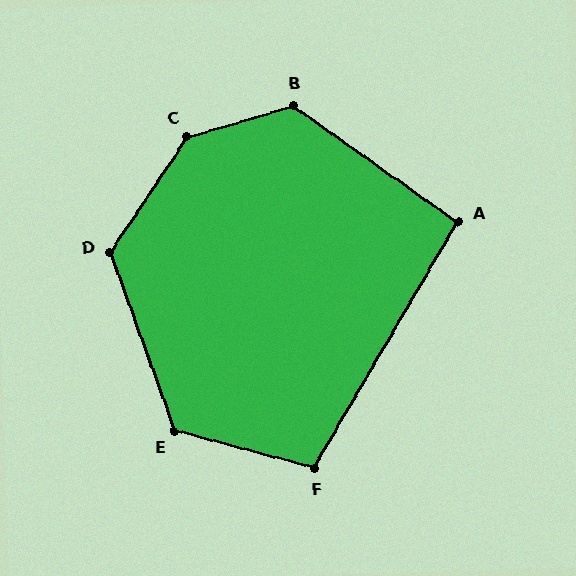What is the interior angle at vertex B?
Approximately 129 degrees (obtuse).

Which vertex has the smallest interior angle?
A, at approximately 95 degrees.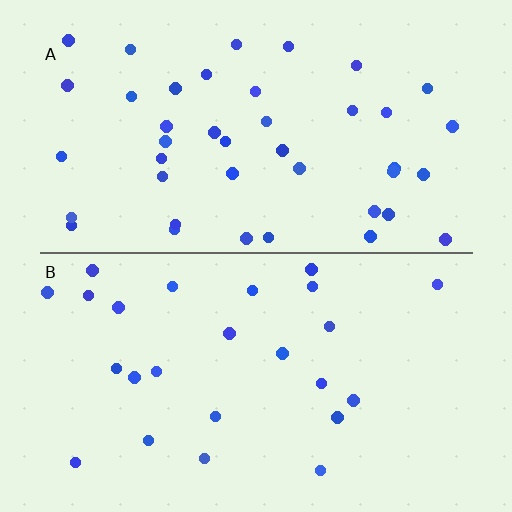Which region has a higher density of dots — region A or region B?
A (the top).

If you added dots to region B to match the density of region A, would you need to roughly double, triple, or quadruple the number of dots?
Approximately double.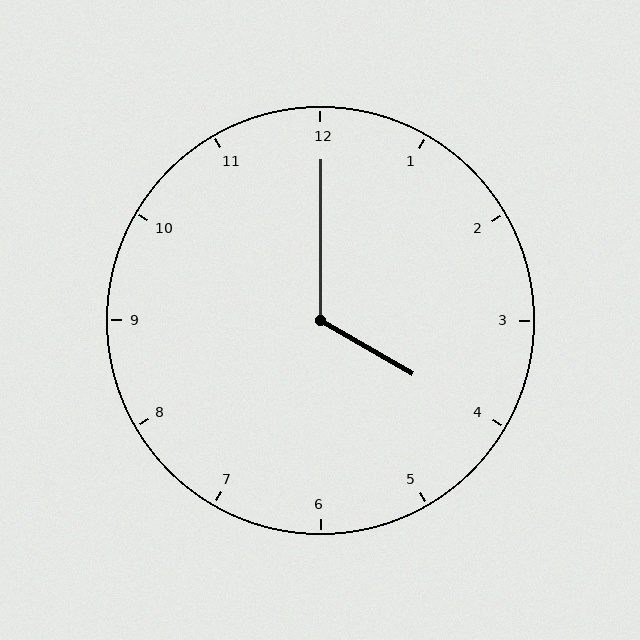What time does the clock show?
4:00.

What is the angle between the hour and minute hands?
Approximately 120 degrees.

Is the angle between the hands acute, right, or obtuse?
It is obtuse.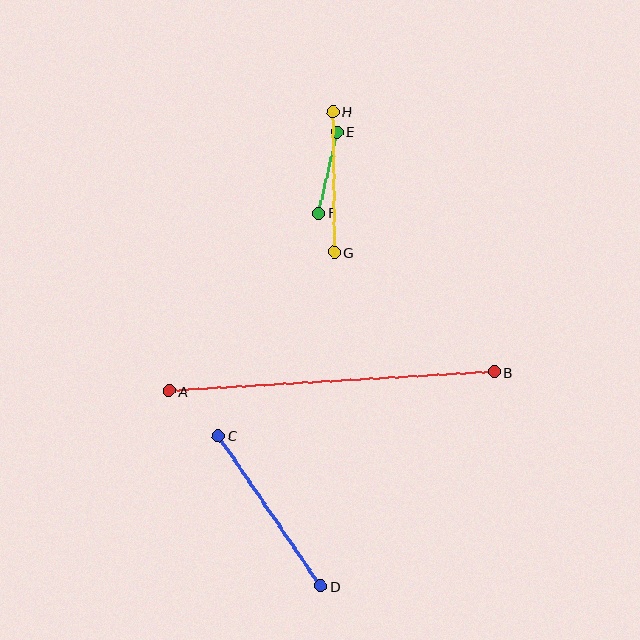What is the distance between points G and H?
The distance is approximately 141 pixels.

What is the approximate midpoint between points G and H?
The midpoint is at approximately (334, 182) pixels.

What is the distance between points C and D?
The distance is approximately 182 pixels.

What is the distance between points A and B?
The distance is approximately 325 pixels.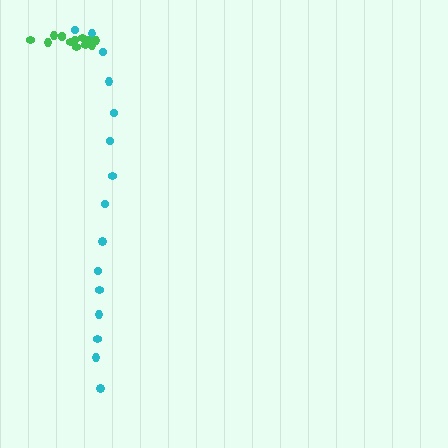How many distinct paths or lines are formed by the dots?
There are 2 distinct paths.